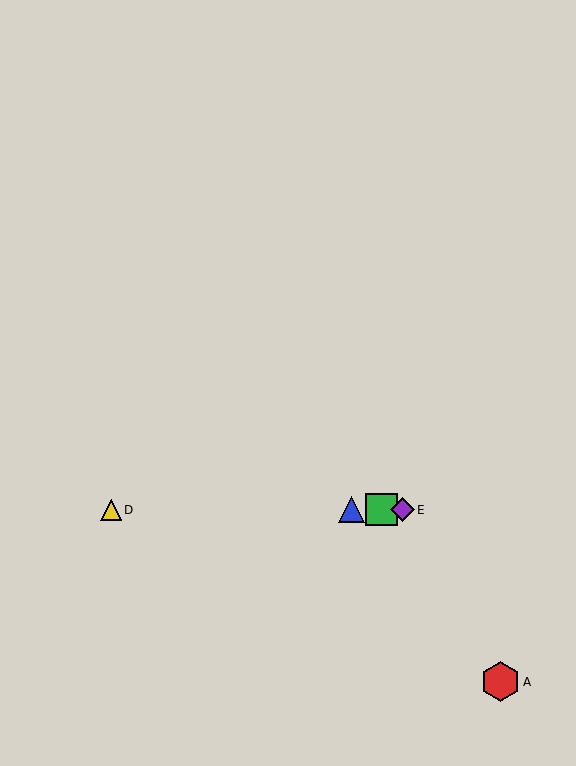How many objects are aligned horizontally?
4 objects (B, C, D, E) are aligned horizontally.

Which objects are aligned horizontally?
Objects B, C, D, E are aligned horizontally.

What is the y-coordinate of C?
Object C is at y≈510.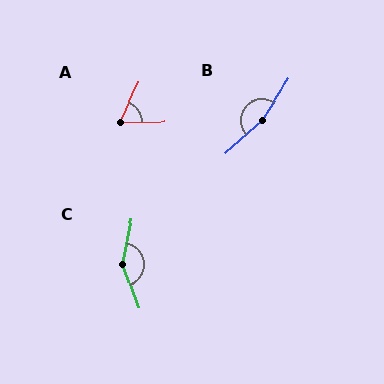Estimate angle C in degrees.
Approximately 149 degrees.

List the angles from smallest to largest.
A (63°), C (149°), B (165°).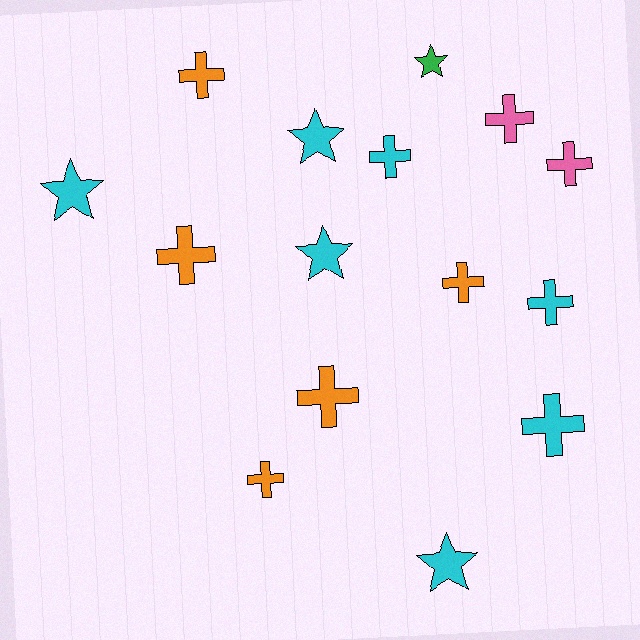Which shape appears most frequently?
Cross, with 10 objects.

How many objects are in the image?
There are 15 objects.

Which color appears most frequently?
Cyan, with 7 objects.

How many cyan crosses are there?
There are 3 cyan crosses.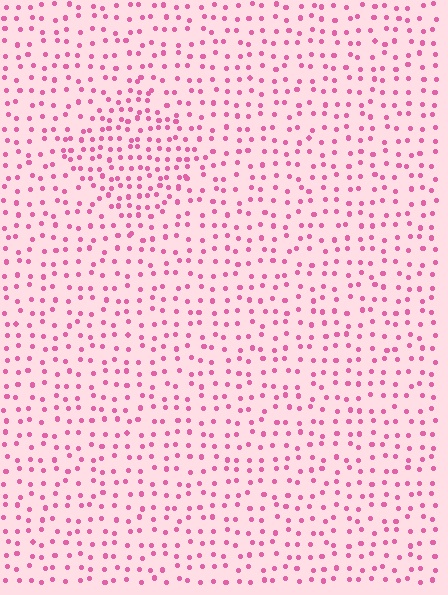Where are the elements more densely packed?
The elements are more densely packed inside the diamond boundary.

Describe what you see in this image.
The image contains small pink elements arranged at two different densities. A diamond-shaped region is visible where the elements are more densely packed than the surrounding area.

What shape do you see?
I see a diamond.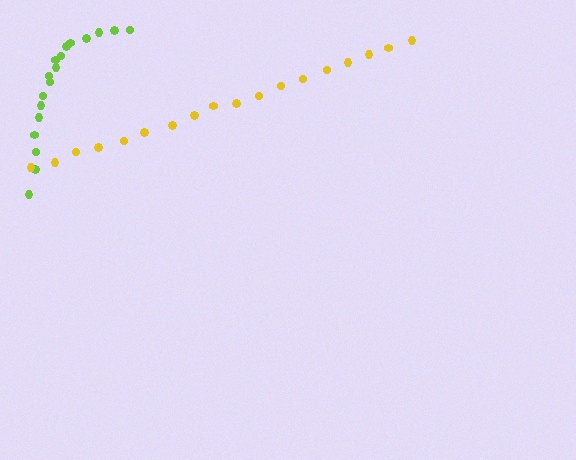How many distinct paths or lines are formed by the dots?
There are 2 distinct paths.